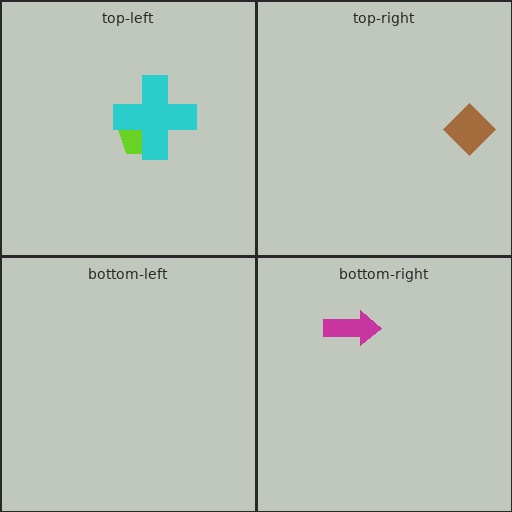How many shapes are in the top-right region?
1.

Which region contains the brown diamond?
The top-right region.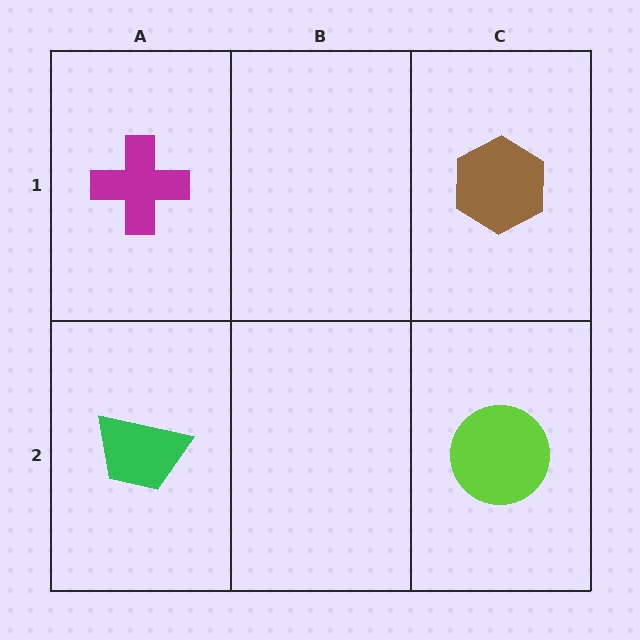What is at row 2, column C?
A lime circle.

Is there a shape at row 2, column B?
No, that cell is empty.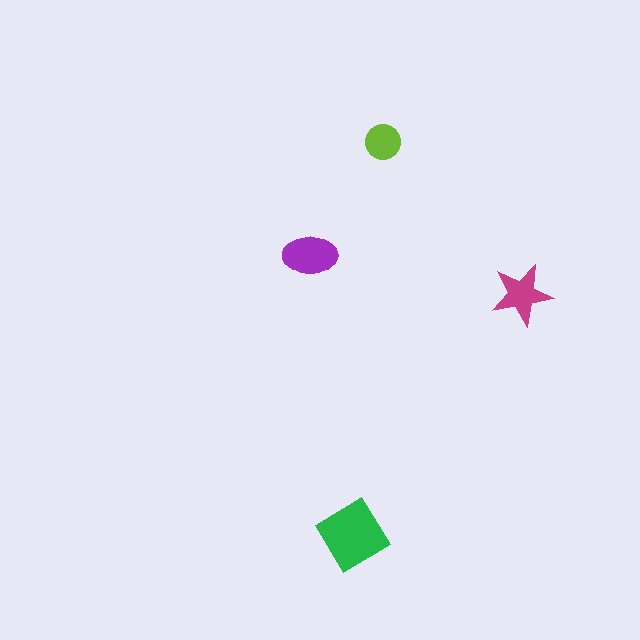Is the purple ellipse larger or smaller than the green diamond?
Smaller.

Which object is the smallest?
The lime circle.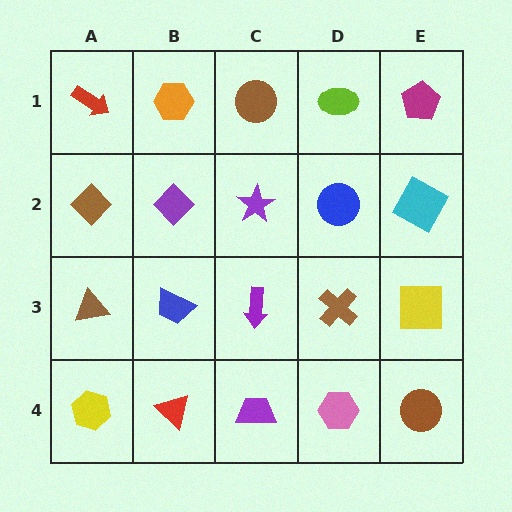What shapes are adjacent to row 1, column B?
A purple diamond (row 2, column B), a red arrow (row 1, column A), a brown circle (row 1, column C).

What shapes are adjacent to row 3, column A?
A brown diamond (row 2, column A), a yellow hexagon (row 4, column A), a blue trapezoid (row 3, column B).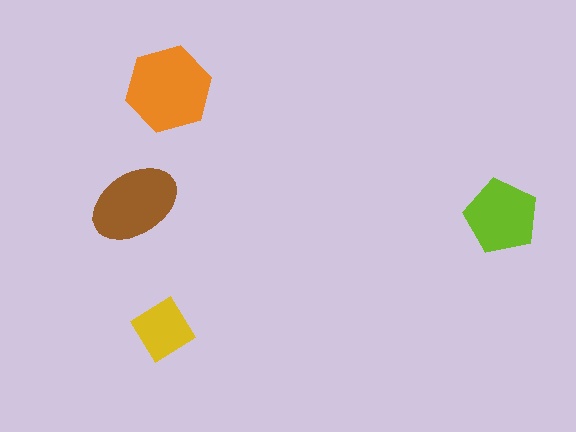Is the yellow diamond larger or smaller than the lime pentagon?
Smaller.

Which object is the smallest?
The yellow diamond.